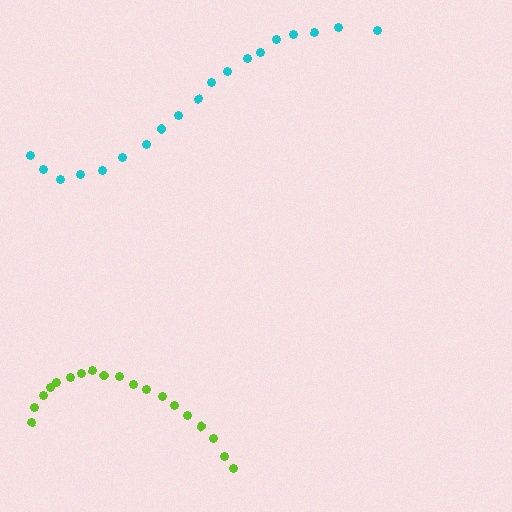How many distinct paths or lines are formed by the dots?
There are 2 distinct paths.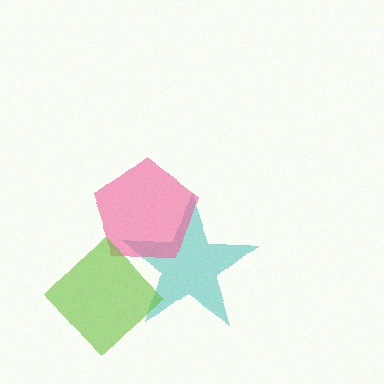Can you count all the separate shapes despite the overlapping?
Yes, there are 3 separate shapes.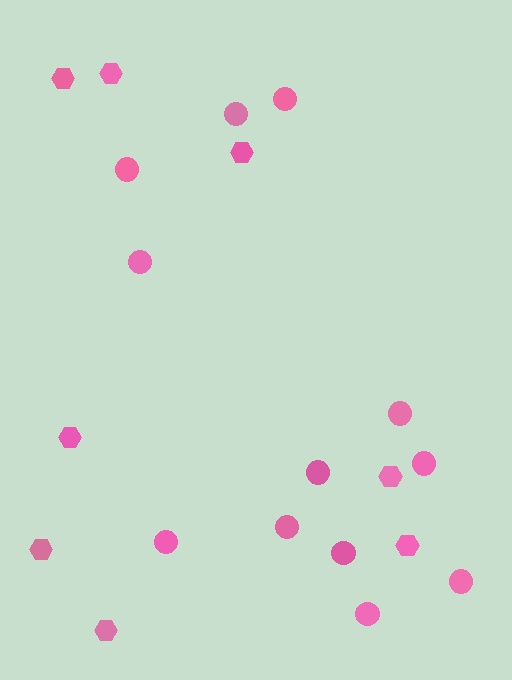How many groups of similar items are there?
There are 2 groups: one group of circles (12) and one group of hexagons (8).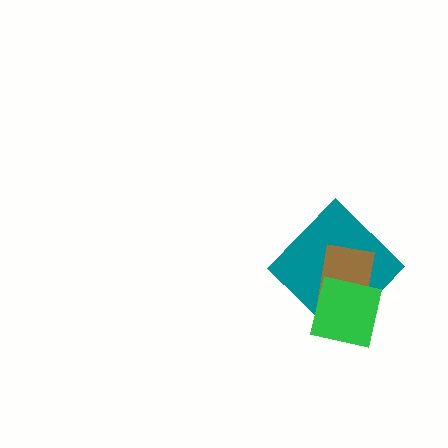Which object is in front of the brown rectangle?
The green square is in front of the brown rectangle.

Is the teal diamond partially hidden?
Yes, it is partially covered by another shape.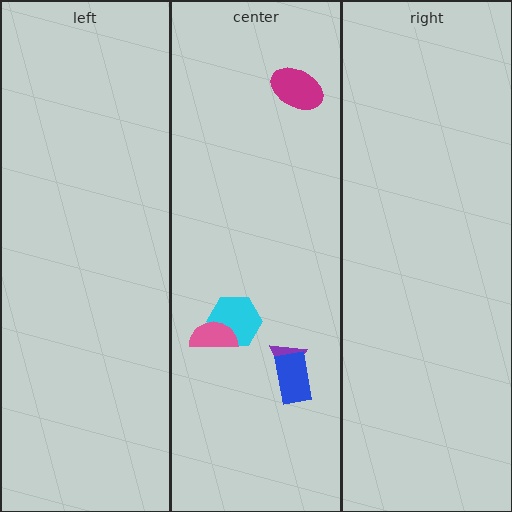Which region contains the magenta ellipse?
The center region.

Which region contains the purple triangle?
The center region.